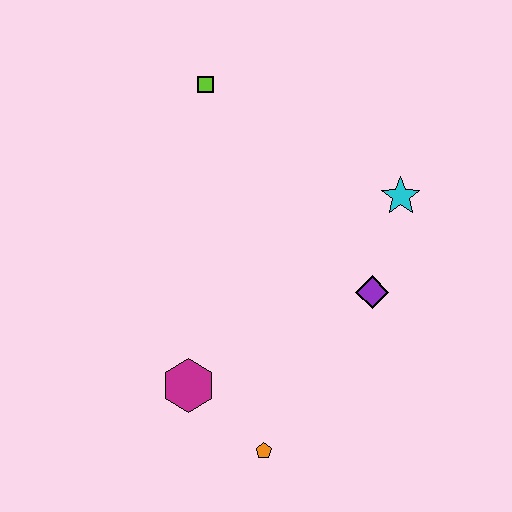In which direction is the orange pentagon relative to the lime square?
The orange pentagon is below the lime square.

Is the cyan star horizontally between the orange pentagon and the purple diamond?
No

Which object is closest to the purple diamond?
The cyan star is closest to the purple diamond.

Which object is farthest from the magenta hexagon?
The lime square is farthest from the magenta hexagon.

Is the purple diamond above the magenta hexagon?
Yes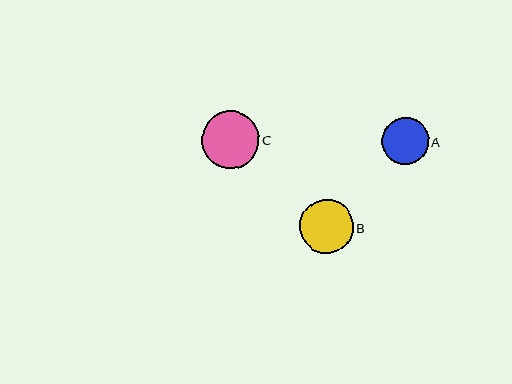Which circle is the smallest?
Circle A is the smallest with a size of approximately 47 pixels.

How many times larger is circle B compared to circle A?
Circle B is approximately 1.2 times the size of circle A.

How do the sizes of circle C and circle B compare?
Circle C and circle B are approximately the same size.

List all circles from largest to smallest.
From largest to smallest: C, B, A.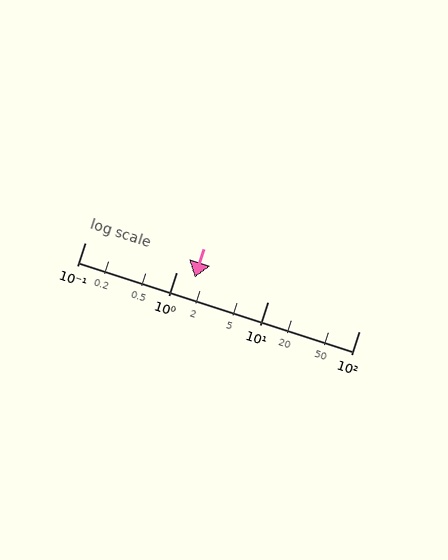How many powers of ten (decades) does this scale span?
The scale spans 3 decades, from 0.1 to 100.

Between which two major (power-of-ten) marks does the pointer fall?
The pointer is between 1 and 10.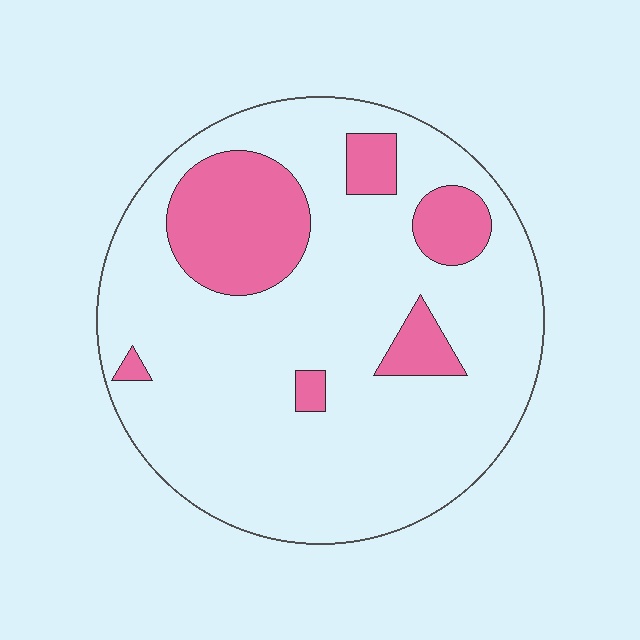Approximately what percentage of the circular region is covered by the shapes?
Approximately 20%.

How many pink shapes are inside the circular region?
6.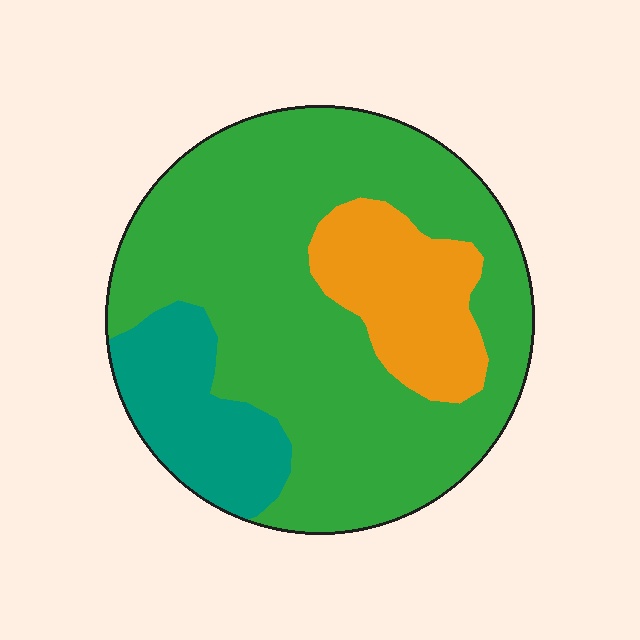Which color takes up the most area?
Green, at roughly 70%.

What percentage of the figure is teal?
Teal covers roughly 15% of the figure.